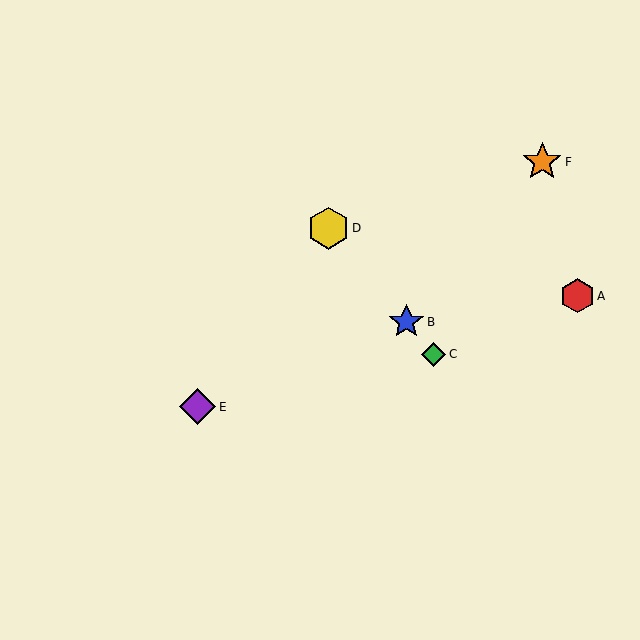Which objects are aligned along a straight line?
Objects B, C, D are aligned along a straight line.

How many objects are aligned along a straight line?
3 objects (B, C, D) are aligned along a straight line.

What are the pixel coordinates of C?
Object C is at (434, 354).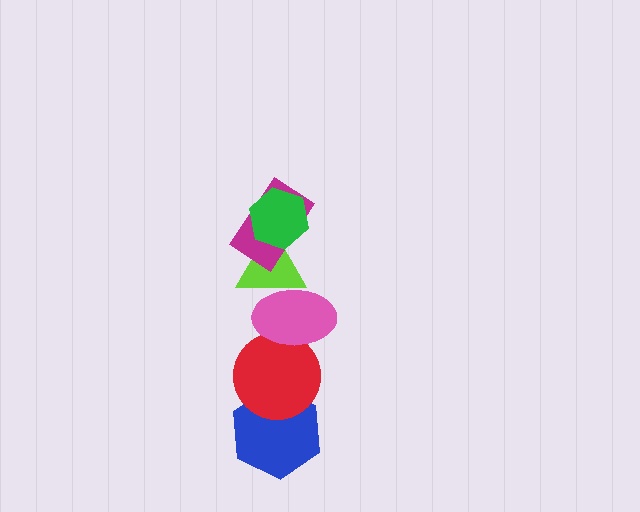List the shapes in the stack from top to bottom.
From top to bottom: the green hexagon, the magenta rectangle, the lime triangle, the pink ellipse, the red circle, the blue hexagon.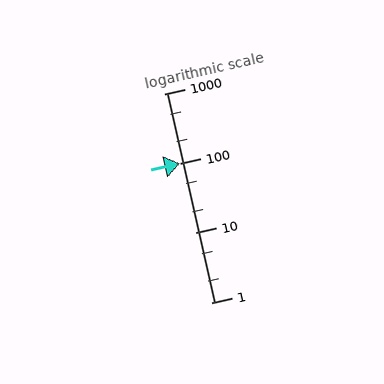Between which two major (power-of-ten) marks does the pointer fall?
The pointer is between 100 and 1000.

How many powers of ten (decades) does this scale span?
The scale spans 3 decades, from 1 to 1000.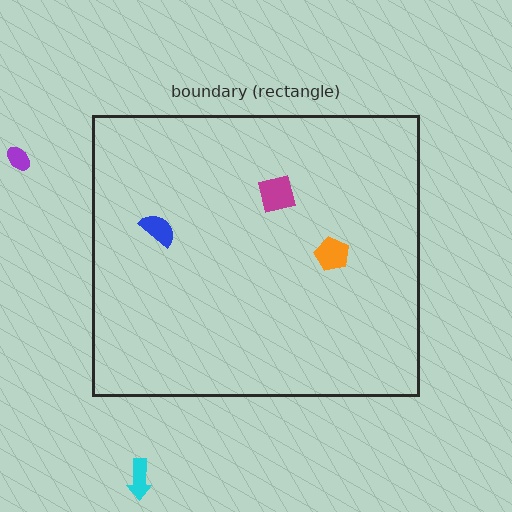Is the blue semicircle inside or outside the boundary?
Inside.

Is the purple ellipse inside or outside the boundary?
Outside.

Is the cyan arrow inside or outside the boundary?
Outside.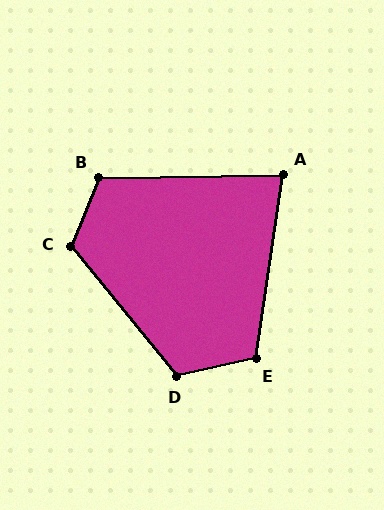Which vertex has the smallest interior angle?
A, at approximately 81 degrees.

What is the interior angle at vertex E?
Approximately 111 degrees (obtuse).